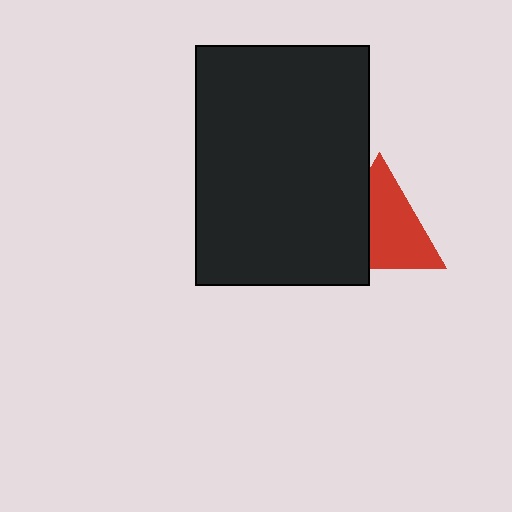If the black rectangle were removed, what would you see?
You would see the complete red triangle.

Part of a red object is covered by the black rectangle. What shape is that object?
It is a triangle.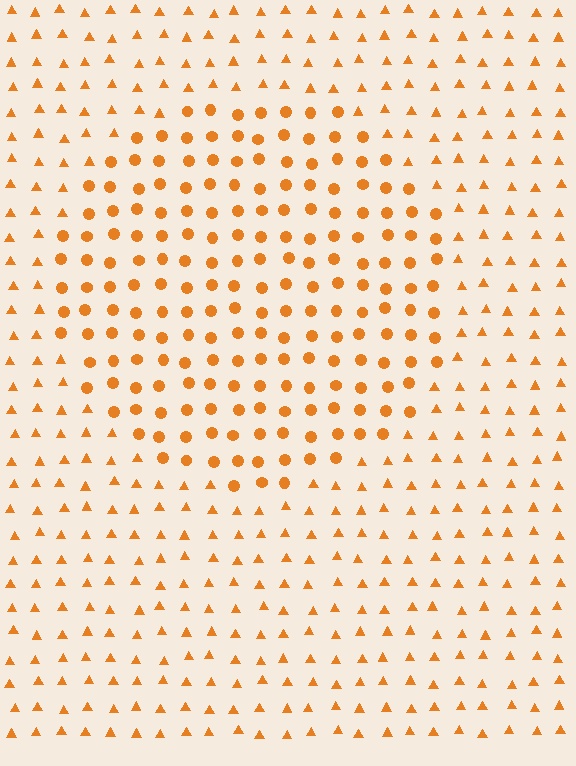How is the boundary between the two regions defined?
The boundary is defined by a change in element shape: circles inside vs. triangles outside. All elements share the same color and spacing.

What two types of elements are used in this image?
The image uses circles inside the circle region and triangles outside it.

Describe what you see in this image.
The image is filled with small orange elements arranged in a uniform grid. A circle-shaped region contains circles, while the surrounding area contains triangles. The boundary is defined purely by the change in element shape.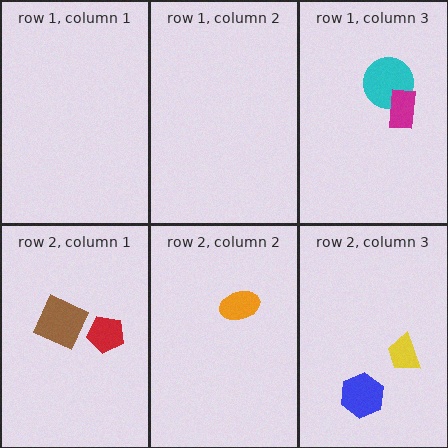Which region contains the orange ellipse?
The row 2, column 2 region.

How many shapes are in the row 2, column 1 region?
2.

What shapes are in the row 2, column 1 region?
The red pentagon, the brown square.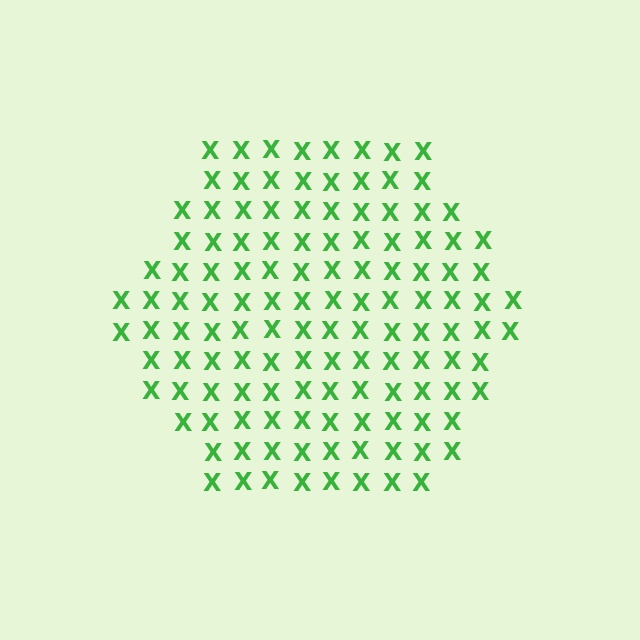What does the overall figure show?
The overall figure shows a hexagon.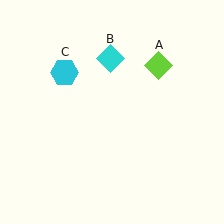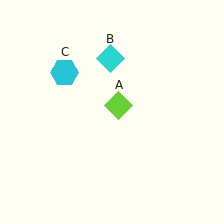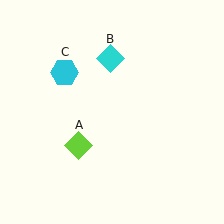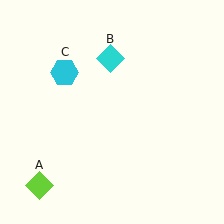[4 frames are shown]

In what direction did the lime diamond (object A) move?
The lime diamond (object A) moved down and to the left.